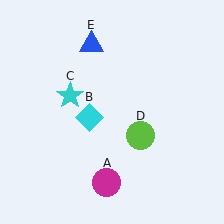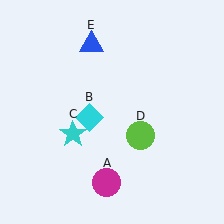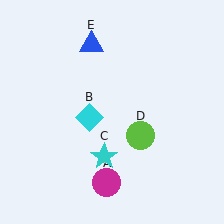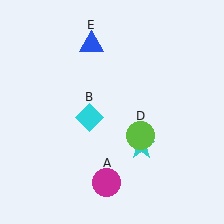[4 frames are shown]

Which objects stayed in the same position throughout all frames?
Magenta circle (object A) and cyan diamond (object B) and lime circle (object D) and blue triangle (object E) remained stationary.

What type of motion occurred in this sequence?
The cyan star (object C) rotated counterclockwise around the center of the scene.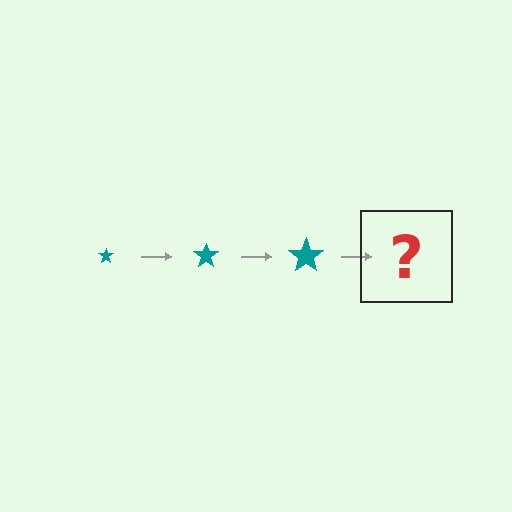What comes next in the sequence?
The next element should be a teal star, larger than the previous one.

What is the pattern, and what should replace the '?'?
The pattern is that the star gets progressively larger each step. The '?' should be a teal star, larger than the previous one.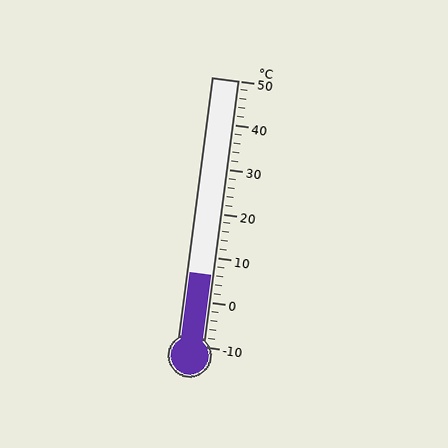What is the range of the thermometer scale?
The thermometer scale ranges from -10°C to 50°C.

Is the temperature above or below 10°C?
The temperature is below 10°C.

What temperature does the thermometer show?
The thermometer shows approximately 6°C.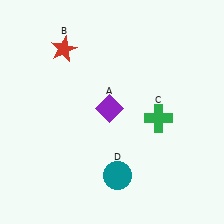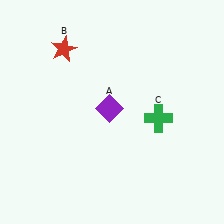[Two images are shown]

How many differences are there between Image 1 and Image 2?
There is 1 difference between the two images.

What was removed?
The teal circle (D) was removed in Image 2.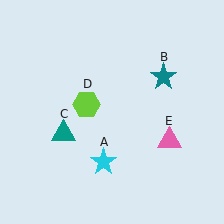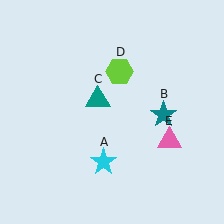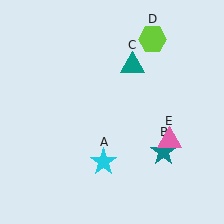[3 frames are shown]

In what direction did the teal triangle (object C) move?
The teal triangle (object C) moved up and to the right.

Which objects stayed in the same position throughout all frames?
Cyan star (object A) and pink triangle (object E) remained stationary.